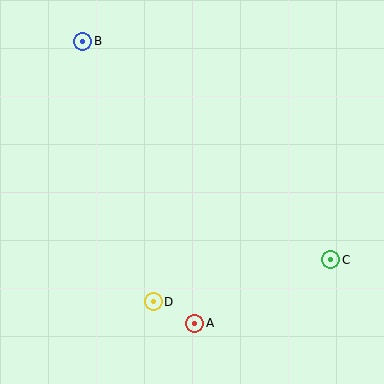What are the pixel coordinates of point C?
Point C is at (331, 260).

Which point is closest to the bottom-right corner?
Point C is closest to the bottom-right corner.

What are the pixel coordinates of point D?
Point D is at (153, 302).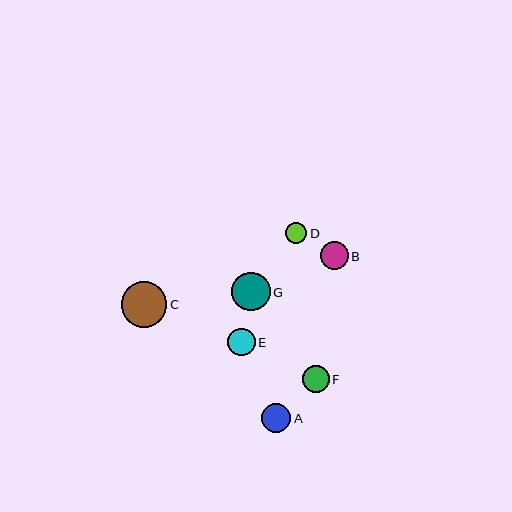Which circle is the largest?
Circle C is the largest with a size of approximately 46 pixels.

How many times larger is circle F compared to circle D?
Circle F is approximately 1.3 times the size of circle D.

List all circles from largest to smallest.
From largest to smallest: C, G, A, B, E, F, D.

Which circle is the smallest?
Circle D is the smallest with a size of approximately 21 pixels.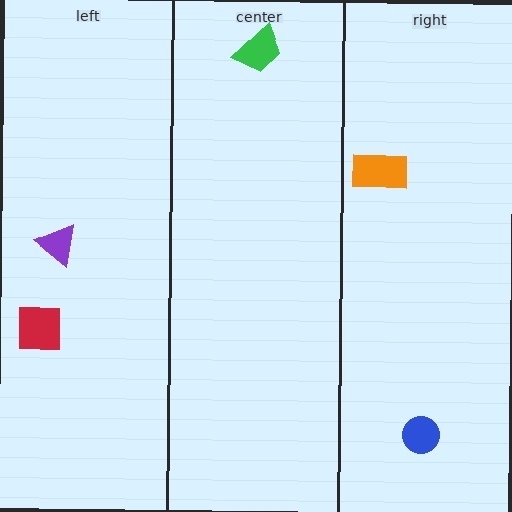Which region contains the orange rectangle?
The right region.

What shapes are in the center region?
The green trapezoid.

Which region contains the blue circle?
The right region.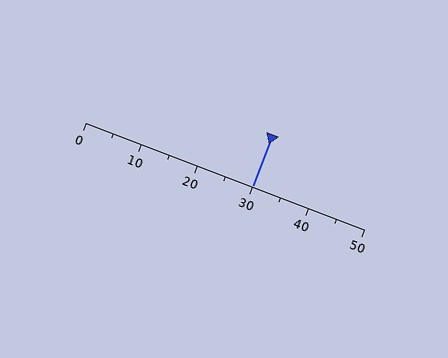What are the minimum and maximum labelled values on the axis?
The axis runs from 0 to 50.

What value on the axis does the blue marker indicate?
The marker indicates approximately 30.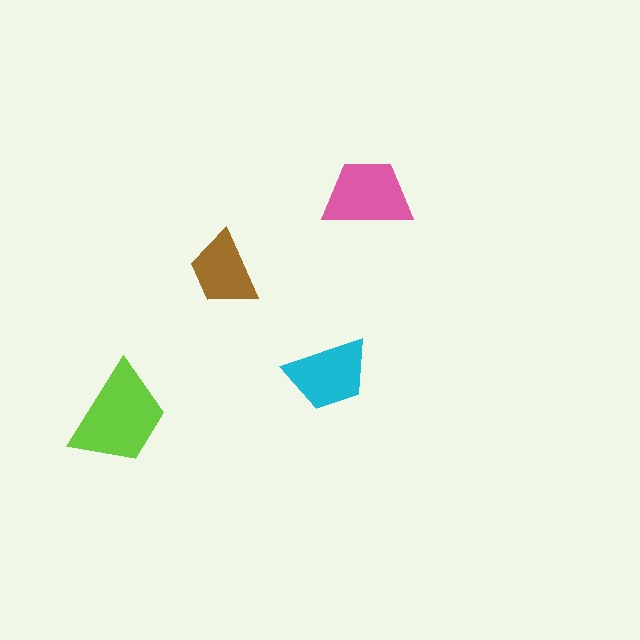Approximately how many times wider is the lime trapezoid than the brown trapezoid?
About 1.5 times wider.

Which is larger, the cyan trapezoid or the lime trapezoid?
The lime one.